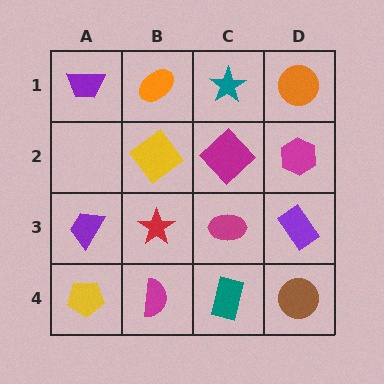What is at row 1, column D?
An orange circle.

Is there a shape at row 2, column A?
No, that cell is empty.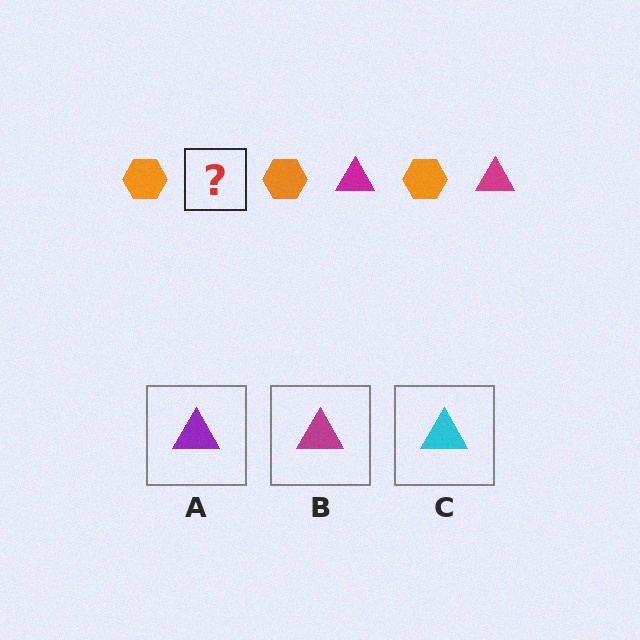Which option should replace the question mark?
Option B.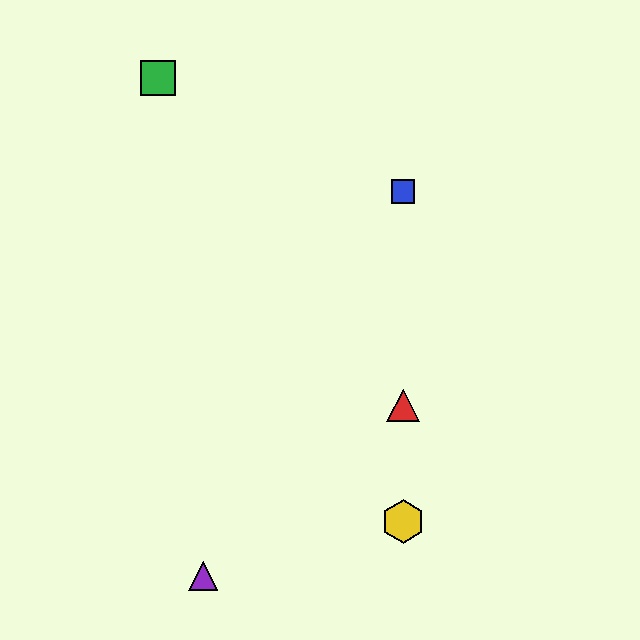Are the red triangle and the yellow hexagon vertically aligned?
Yes, both are at x≈403.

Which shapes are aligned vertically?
The red triangle, the blue square, the yellow hexagon are aligned vertically.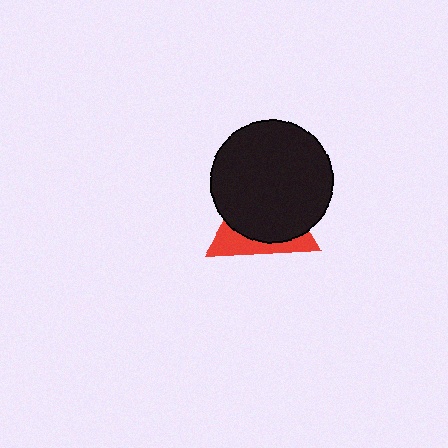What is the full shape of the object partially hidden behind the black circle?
The partially hidden object is a red triangle.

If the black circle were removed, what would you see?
You would see the complete red triangle.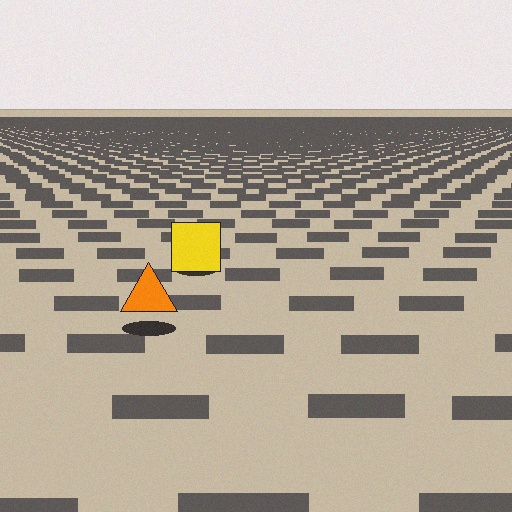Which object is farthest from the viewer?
The yellow square is farthest from the viewer. It appears smaller and the ground texture around it is denser.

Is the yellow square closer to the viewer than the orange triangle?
No. The orange triangle is closer — you can tell from the texture gradient: the ground texture is coarser near it.